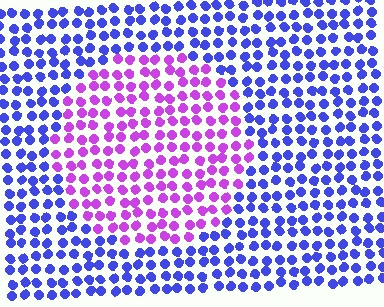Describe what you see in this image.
The image is filled with small blue elements in a uniform arrangement. A circle-shaped region is visible where the elements are tinted to a slightly different hue, forming a subtle color boundary.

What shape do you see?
I see a circle.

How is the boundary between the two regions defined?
The boundary is defined purely by a slight shift in hue (about 53 degrees). Spacing, size, and orientation are identical on both sides.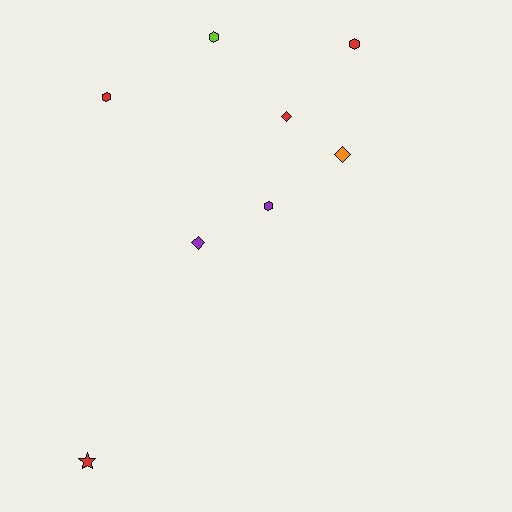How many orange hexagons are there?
There are no orange hexagons.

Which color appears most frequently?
Red, with 4 objects.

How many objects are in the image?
There are 8 objects.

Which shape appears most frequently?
Hexagon, with 4 objects.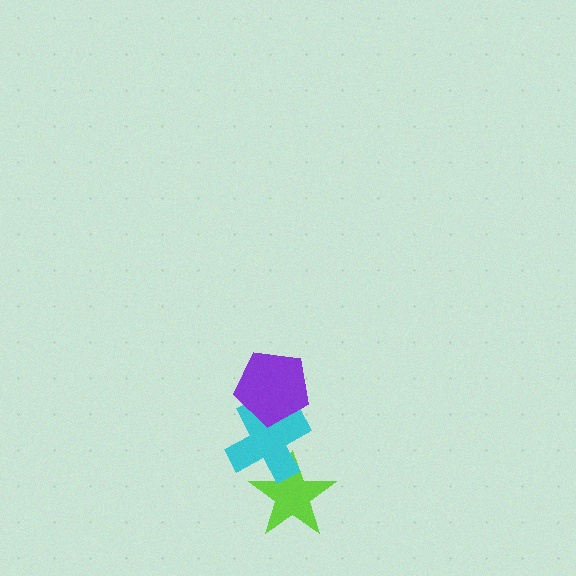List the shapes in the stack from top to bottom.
From top to bottom: the purple pentagon, the cyan cross, the lime star.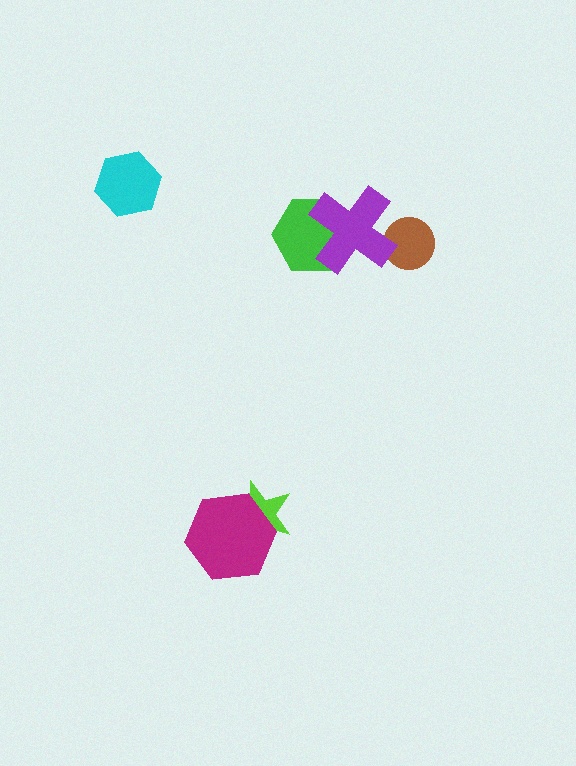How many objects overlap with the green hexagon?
1 object overlaps with the green hexagon.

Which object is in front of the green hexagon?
The purple cross is in front of the green hexagon.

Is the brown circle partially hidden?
Yes, it is partially covered by another shape.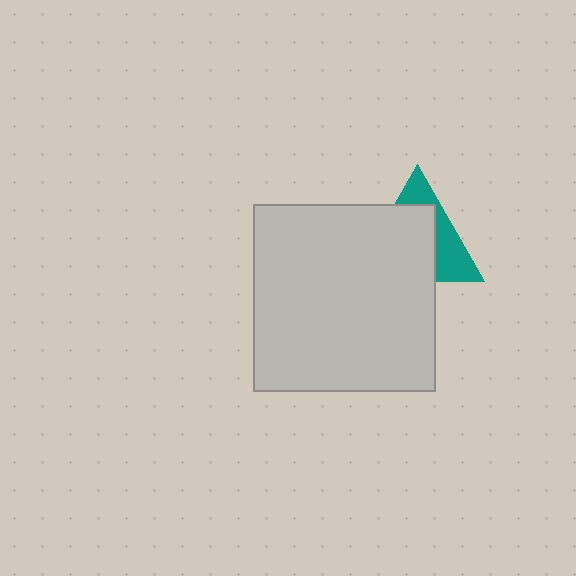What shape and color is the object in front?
The object in front is a light gray rectangle.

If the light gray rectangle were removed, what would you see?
You would see the complete teal triangle.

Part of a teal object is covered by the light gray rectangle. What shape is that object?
It is a triangle.